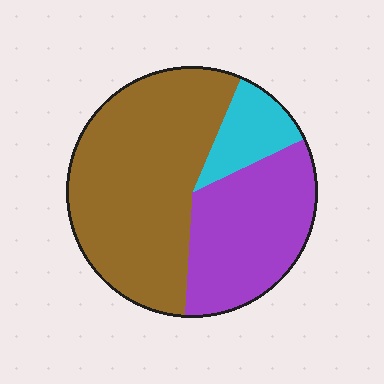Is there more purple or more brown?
Brown.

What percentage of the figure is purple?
Purple takes up about one third (1/3) of the figure.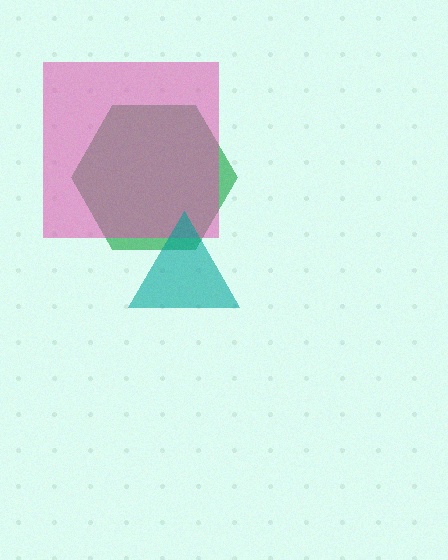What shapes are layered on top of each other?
The layered shapes are: a green hexagon, a pink square, a teal triangle.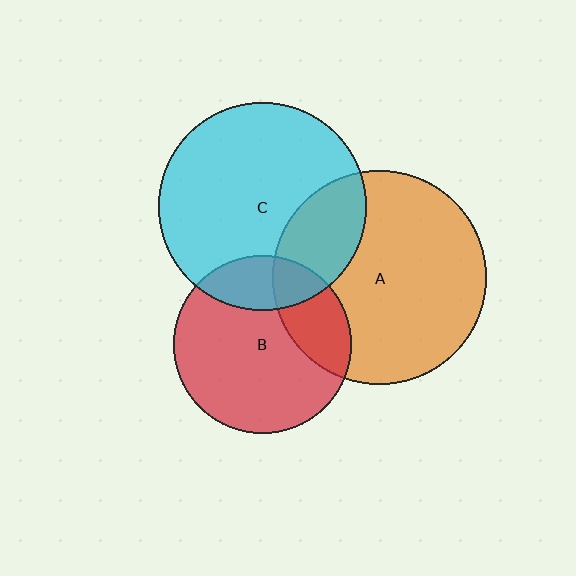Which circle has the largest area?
Circle A (orange).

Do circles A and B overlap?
Yes.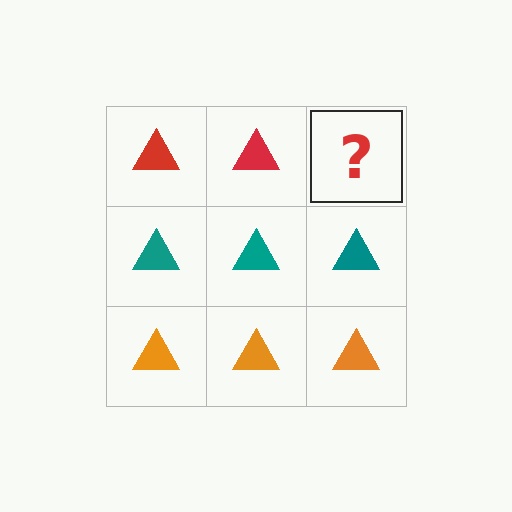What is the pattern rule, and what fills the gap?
The rule is that each row has a consistent color. The gap should be filled with a red triangle.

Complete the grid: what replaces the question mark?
The question mark should be replaced with a red triangle.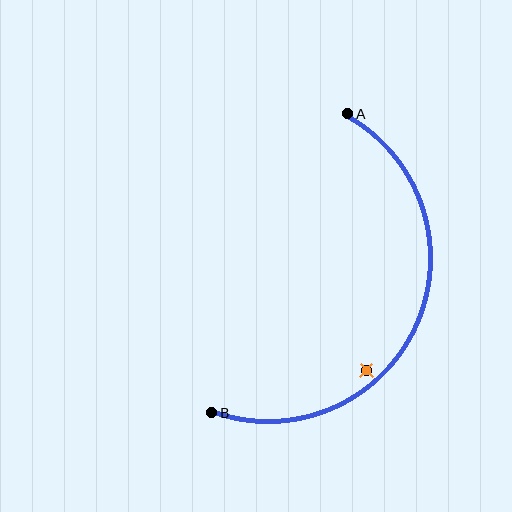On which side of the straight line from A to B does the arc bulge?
The arc bulges to the right of the straight line connecting A and B.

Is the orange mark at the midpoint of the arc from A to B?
No — the orange mark does not lie on the arc at all. It sits slightly inside the curve.